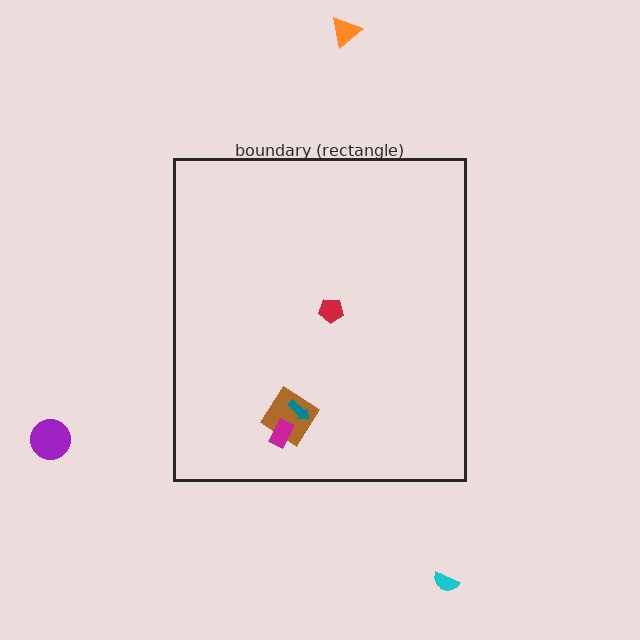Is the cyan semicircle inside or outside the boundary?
Outside.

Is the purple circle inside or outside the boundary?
Outside.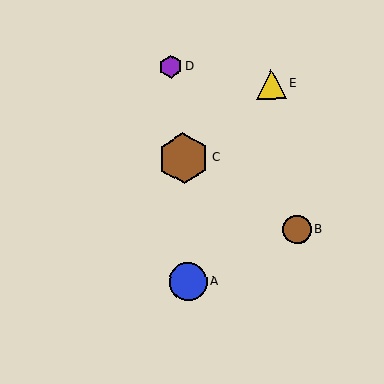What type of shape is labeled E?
Shape E is a yellow triangle.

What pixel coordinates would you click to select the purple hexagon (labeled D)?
Click at (171, 67) to select the purple hexagon D.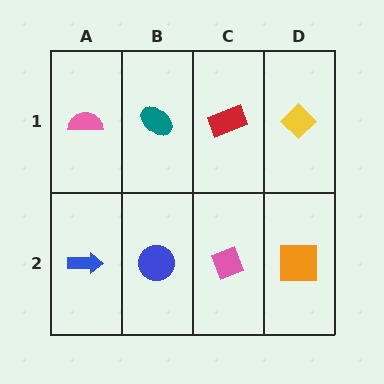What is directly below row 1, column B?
A blue circle.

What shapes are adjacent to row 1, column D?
An orange square (row 2, column D), a red rectangle (row 1, column C).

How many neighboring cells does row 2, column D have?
2.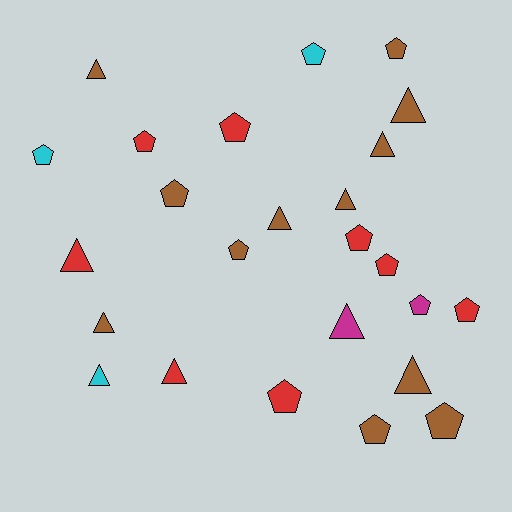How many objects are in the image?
There are 25 objects.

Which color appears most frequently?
Brown, with 12 objects.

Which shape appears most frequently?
Pentagon, with 14 objects.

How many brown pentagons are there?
There are 5 brown pentagons.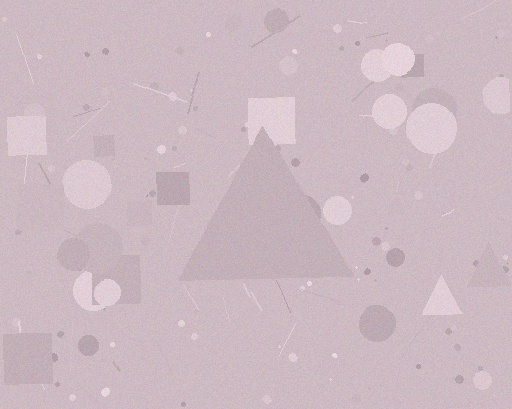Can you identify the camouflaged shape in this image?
The camouflaged shape is a triangle.